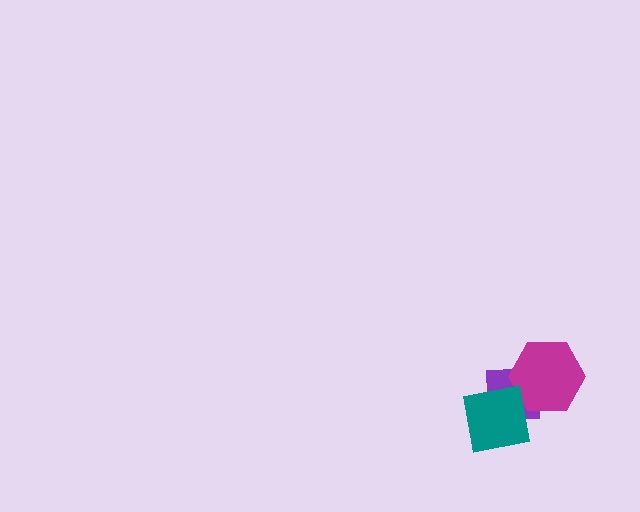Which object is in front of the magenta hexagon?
The teal square is in front of the magenta hexagon.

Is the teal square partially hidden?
No, no other shape covers it.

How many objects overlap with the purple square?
2 objects overlap with the purple square.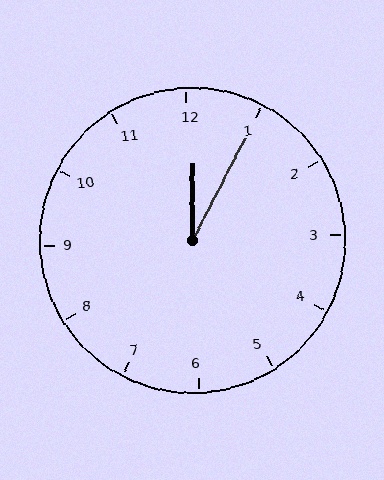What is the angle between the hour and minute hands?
Approximately 28 degrees.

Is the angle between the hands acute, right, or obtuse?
It is acute.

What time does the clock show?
12:05.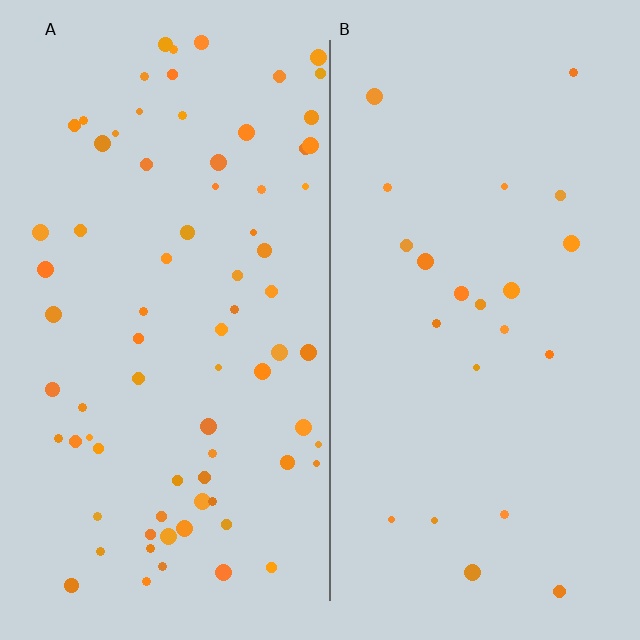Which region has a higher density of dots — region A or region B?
A (the left).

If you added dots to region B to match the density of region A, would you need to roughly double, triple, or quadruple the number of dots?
Approximately triple.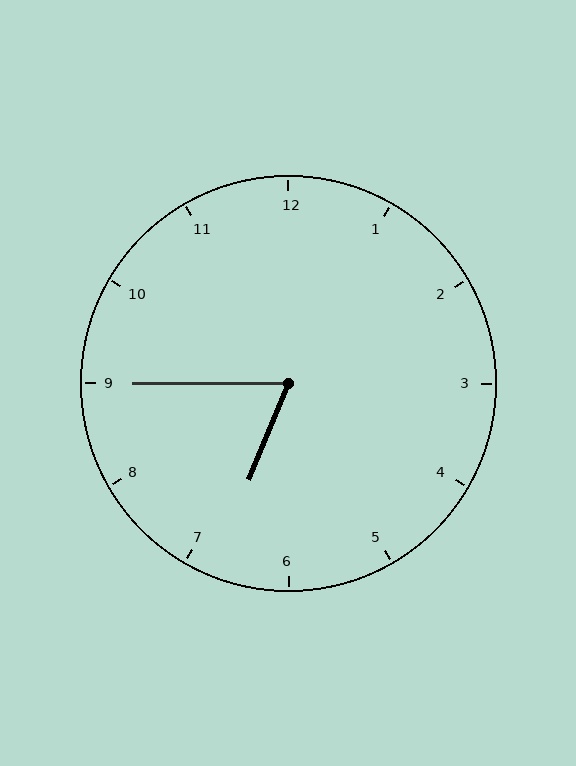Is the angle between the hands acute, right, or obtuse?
It is acute.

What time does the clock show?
6:45.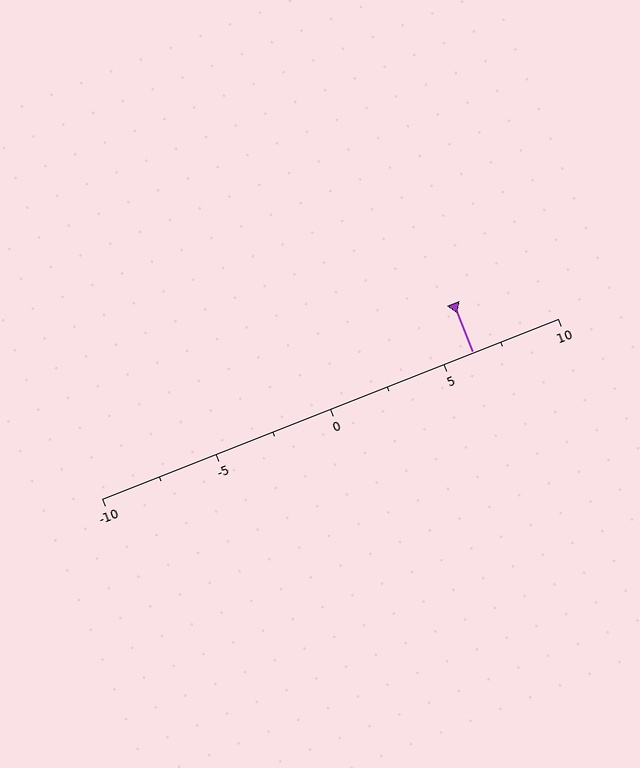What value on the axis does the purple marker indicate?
The marker indicates approximately 6.2.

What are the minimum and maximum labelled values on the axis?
The axis runs from -10 to 10.